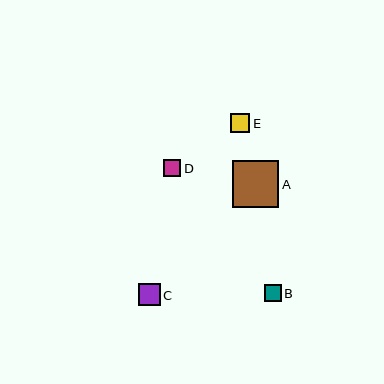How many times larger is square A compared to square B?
Square A is approximately 2.7 times the size of square B.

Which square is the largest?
Square A is the largest with a size of approximately 46 pixels.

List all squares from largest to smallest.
From largest to smallest: A, C, E, B, D.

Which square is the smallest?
Square D is the smallest with a size of approximately 17 pixels.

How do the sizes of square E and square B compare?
Square E and square B are approximately the same size.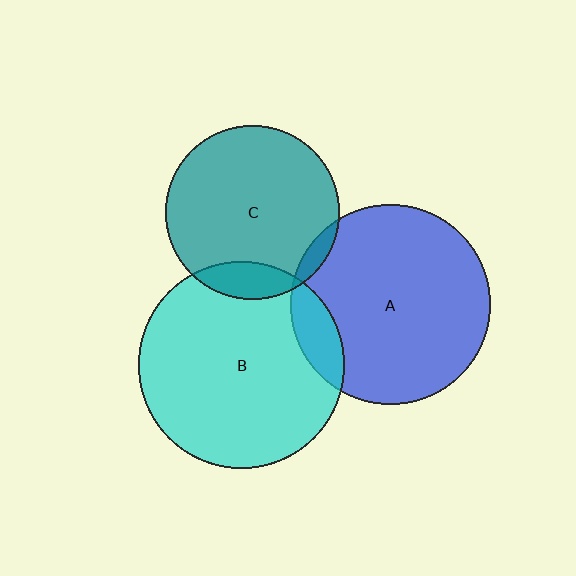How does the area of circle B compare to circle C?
Approximately 1.4 times.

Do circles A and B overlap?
Yes.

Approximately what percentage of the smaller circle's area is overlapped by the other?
Approximately 10%.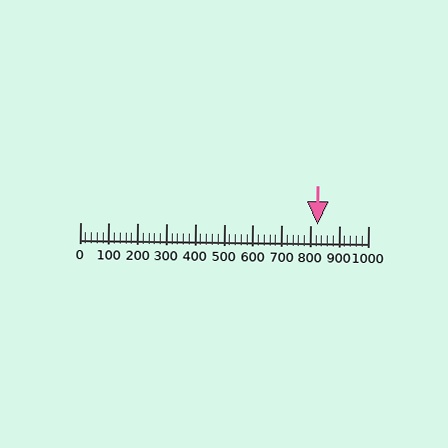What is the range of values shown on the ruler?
The ruler shows values from 0 to 1000.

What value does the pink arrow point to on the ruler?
The pink arrow points to approximately 826.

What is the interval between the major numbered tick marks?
The major tick marks are spaced 100 units apart.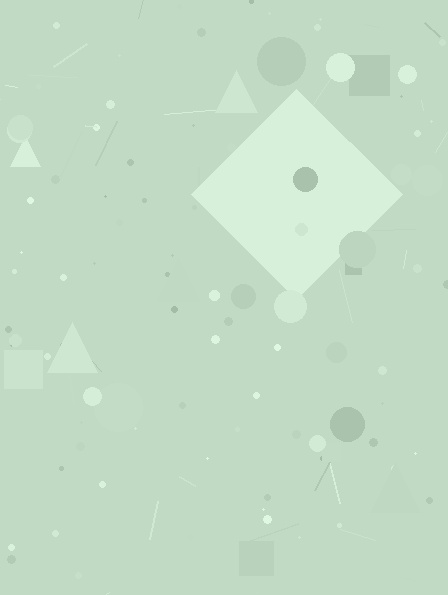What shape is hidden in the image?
A diamond is hidden in the image.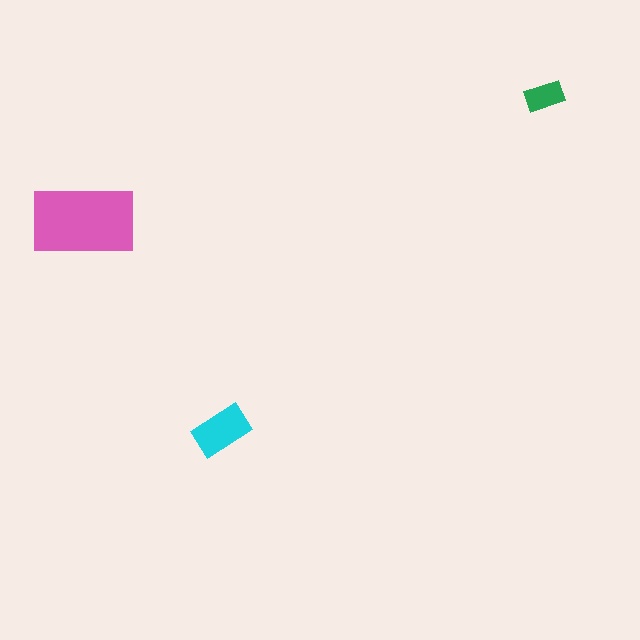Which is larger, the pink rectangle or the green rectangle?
The pink one.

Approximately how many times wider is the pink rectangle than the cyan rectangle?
About 2 times wider.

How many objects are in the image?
There are 3 objects in the image.